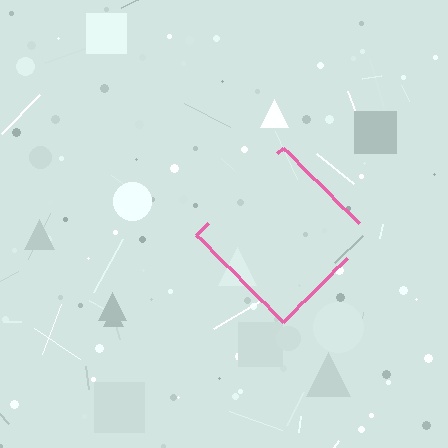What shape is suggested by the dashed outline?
The dashed outline suggests a diamond.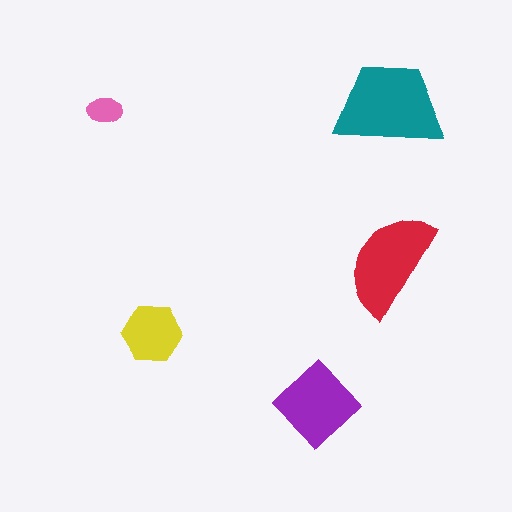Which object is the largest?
The teal trapezoid.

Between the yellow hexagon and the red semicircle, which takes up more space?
The red semicircle.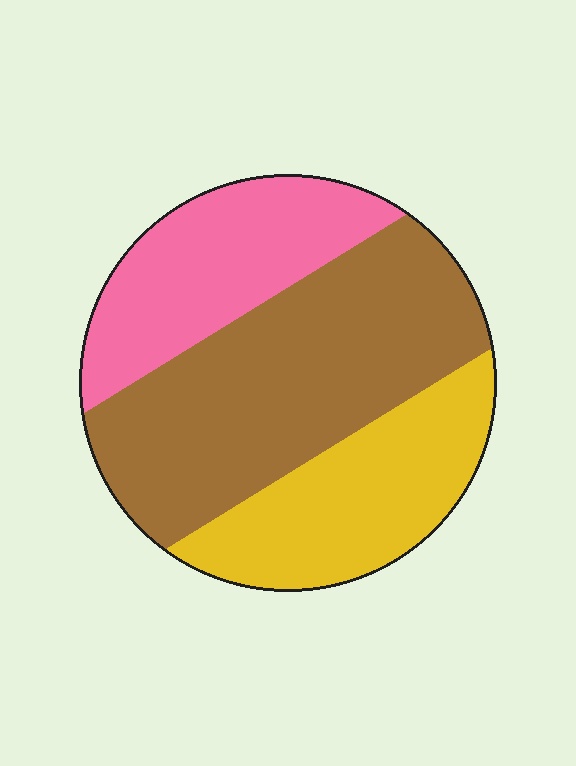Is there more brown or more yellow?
Brown.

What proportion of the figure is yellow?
Yellow takes up about one quarter (1/4) of the figure.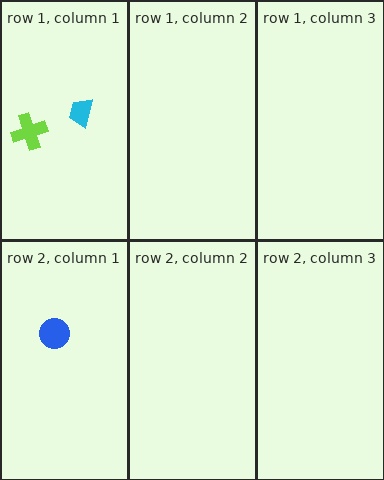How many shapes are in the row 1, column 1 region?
2.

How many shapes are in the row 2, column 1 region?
1.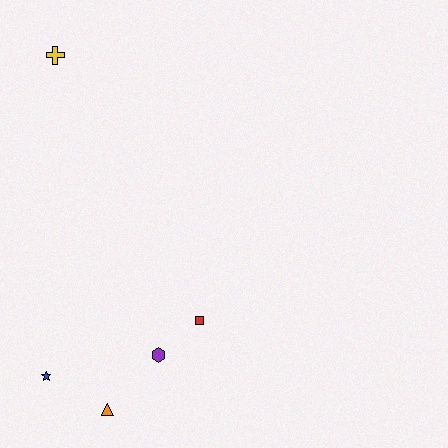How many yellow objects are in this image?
There is 1 yellow object.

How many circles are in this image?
There are no circles.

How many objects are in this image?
There are 5 objects.